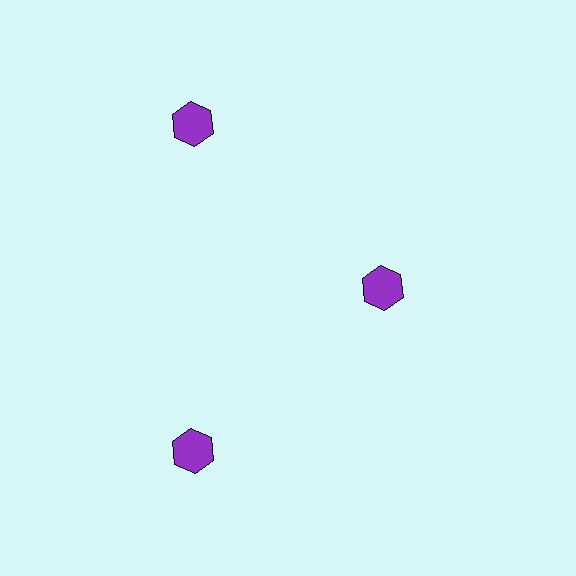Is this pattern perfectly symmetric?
No. The 3 purple hexagons are arranged in a ring, but one element near the 3 o'clock position is pulled inward toward the center, breaking the 3-fold rotational symmetry.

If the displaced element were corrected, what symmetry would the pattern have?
It would have 3-fold rotational symmetry — the pattern would map onto itself every 120 degrees.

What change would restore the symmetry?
The symmetry would be restored by moving it outward, back onto the ring so that all 3 hexagons sit at equal angles and equal distance from the center.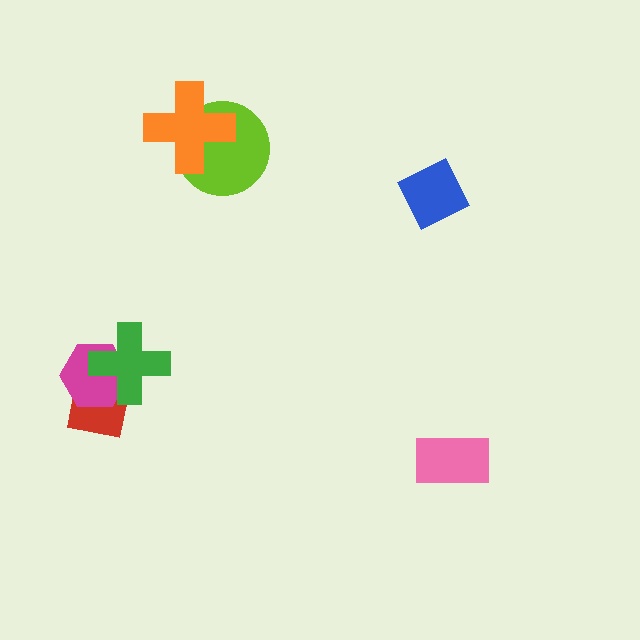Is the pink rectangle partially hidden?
No, no other shape covers it.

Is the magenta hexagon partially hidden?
Yes, it is partially covered by another shape.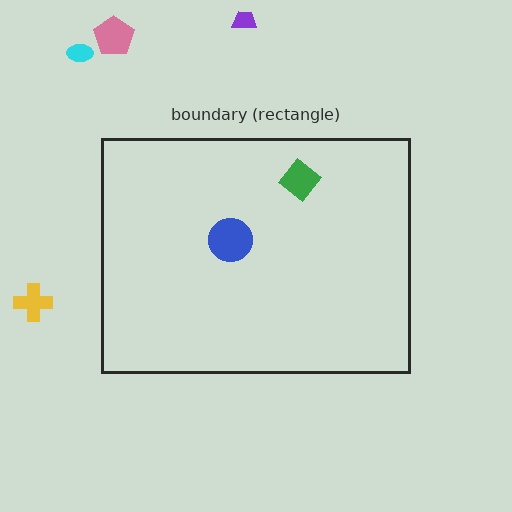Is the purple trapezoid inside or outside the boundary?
Outside.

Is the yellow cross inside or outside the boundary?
Outside.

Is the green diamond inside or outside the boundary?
Inside.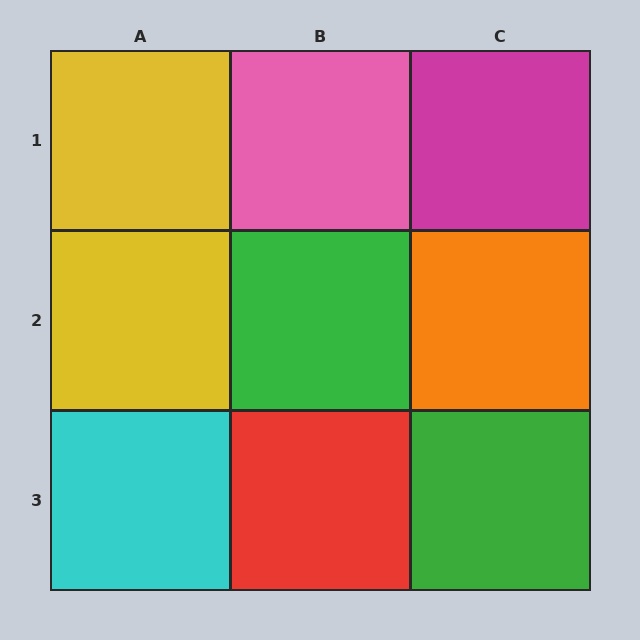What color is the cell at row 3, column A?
Cyan.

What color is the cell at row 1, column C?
Magenta.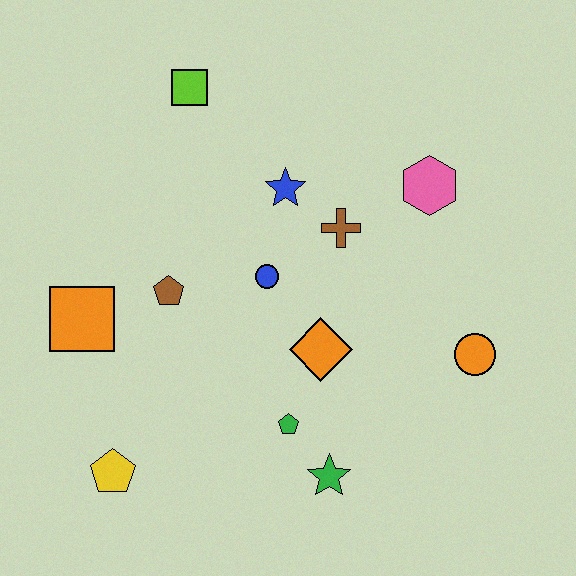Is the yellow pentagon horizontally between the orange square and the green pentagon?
Yes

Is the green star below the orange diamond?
Yes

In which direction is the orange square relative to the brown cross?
The orange square is to the left of the brown cross.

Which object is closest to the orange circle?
The orange diamond is closest to the orange circle.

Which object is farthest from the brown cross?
The yellow pentagon is farthest from the brown cross.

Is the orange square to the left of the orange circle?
Yes